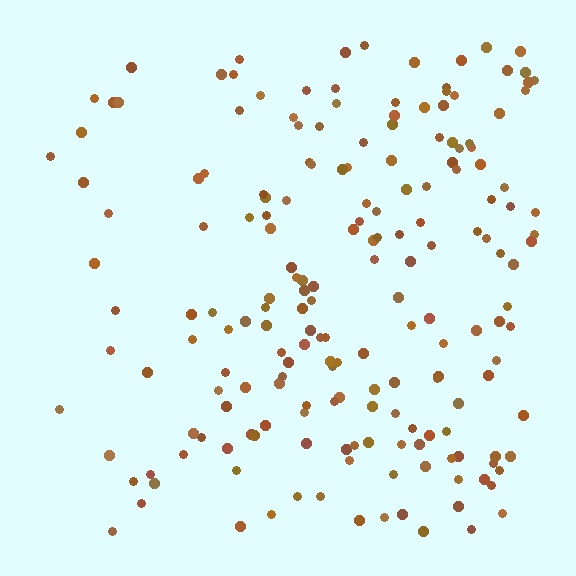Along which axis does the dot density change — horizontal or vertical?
Horizontal.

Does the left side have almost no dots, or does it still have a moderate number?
Still a moderate number, just noticeably fewer than the right.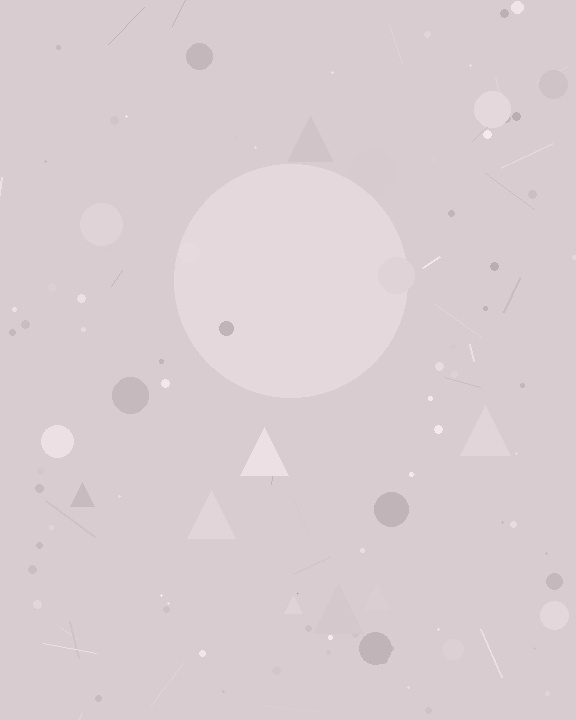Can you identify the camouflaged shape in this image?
The camouflaged shape is a circle.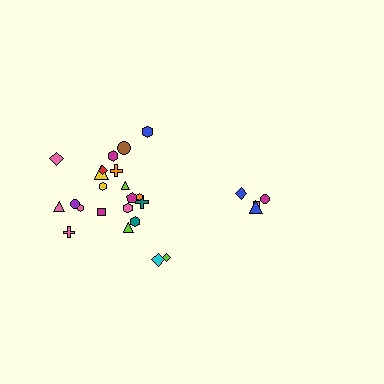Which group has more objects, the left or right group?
The left group.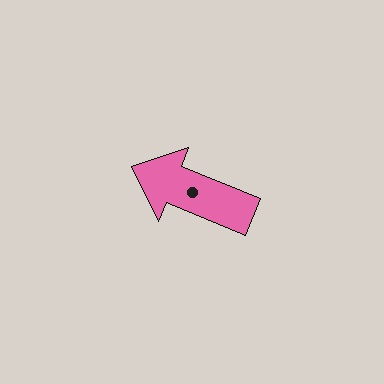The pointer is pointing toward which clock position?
Roughly 10 o'clock.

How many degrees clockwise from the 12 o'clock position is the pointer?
Approximately 292 degrees.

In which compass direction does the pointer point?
West.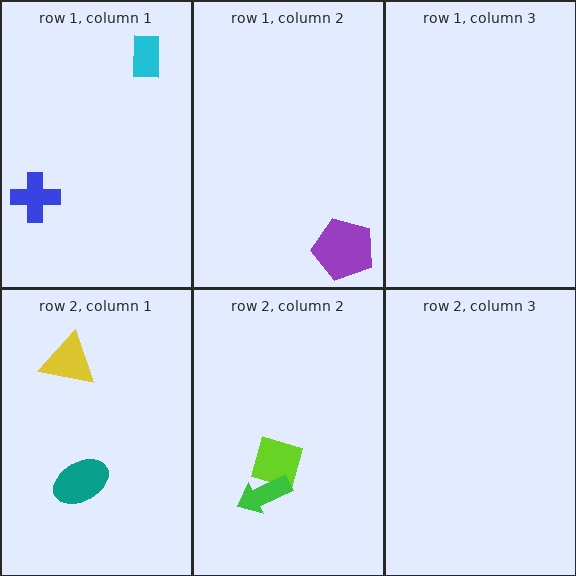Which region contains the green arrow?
The row 2, column 2 region.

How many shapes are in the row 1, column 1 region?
2.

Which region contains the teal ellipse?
The row 2, column 1 region.